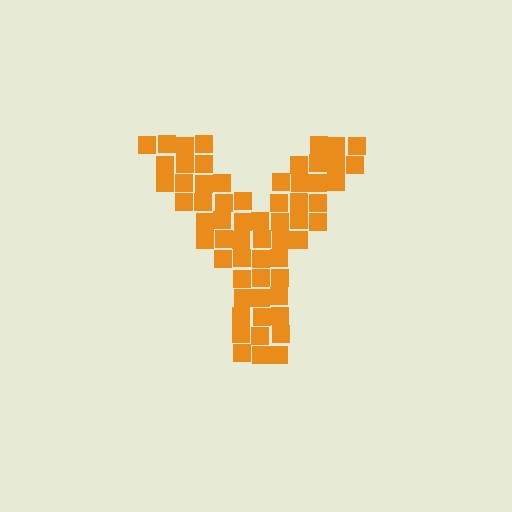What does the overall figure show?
The overall figure shows the letter Y.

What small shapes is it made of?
It is made of small squares.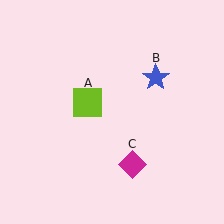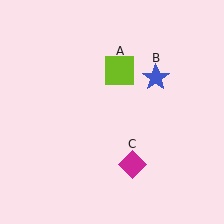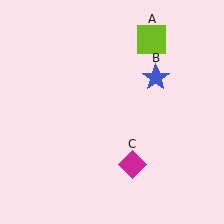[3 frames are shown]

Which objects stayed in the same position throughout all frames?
Blue star (object B) and magenta diamond (object C) remained stationary.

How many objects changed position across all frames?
1 object changed position: lime square (object A).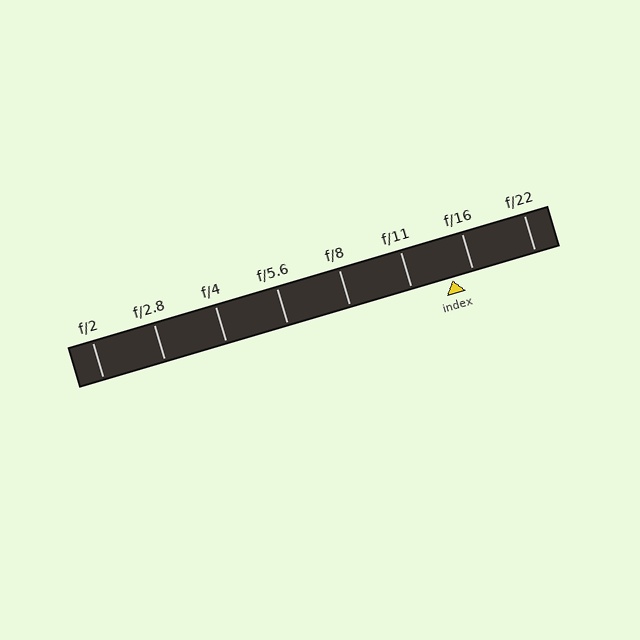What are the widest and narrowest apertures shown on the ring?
The widest aperture shown is f/2 and the narrowest is f/22.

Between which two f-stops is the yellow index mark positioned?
The index mark is between f/11 and f/16.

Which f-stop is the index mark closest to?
The index mark is closest to f/16.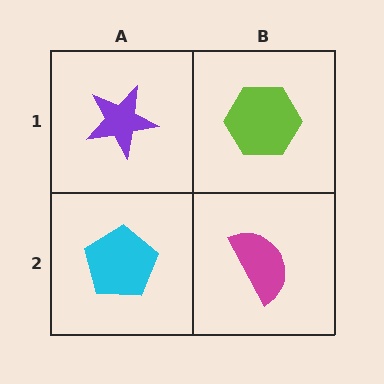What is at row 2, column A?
A cyan pentagon.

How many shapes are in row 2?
2 shapes.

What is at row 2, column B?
A magenta semicircle.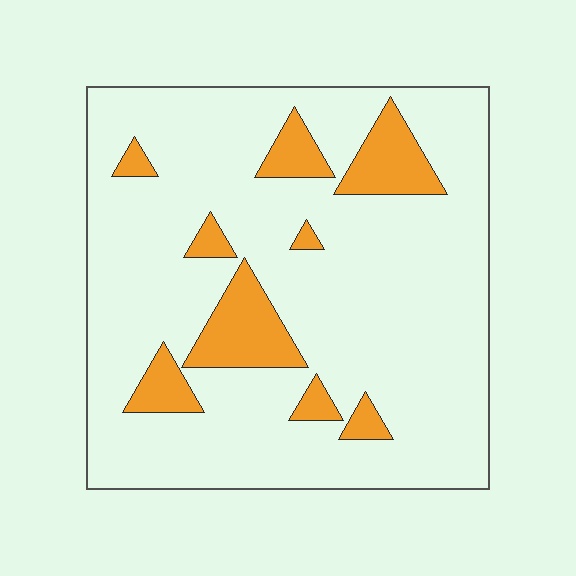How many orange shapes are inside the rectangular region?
9.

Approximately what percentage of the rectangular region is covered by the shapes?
Approximately 15%.